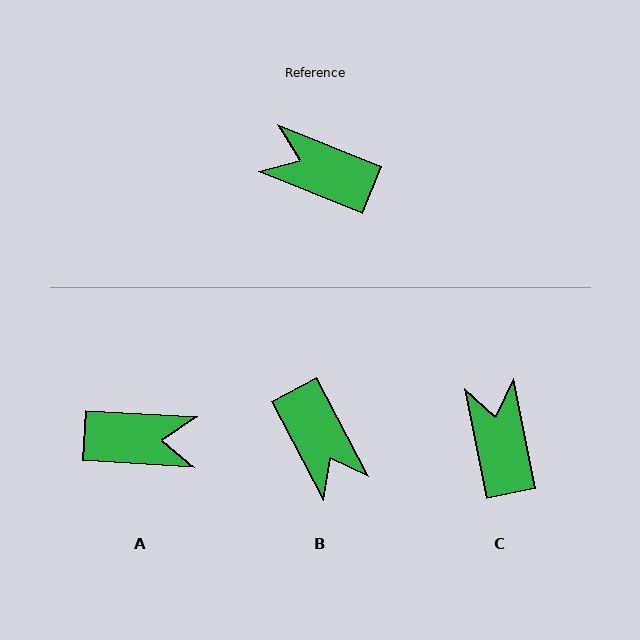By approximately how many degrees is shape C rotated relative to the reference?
Approximately 56 degrees clockwise.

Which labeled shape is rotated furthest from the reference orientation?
A, about 161 degrees away.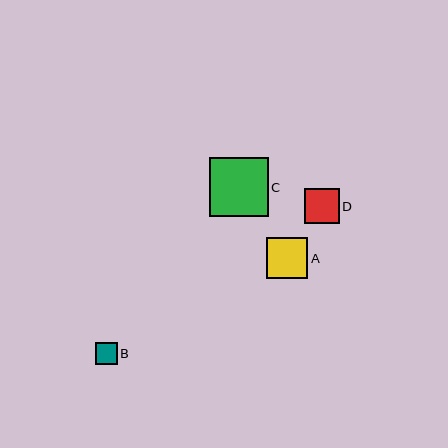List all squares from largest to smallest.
From largest to smallest: C, A, D, B.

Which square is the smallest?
Square B is the smallest with a size of approximately 22 pixels.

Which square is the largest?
Square C is the largest with a size of approximately 59 pixels.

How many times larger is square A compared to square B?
Square A is approximately 1.9 times the size of square B.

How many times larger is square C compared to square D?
Square C is approximately 1.7 times the size of square D.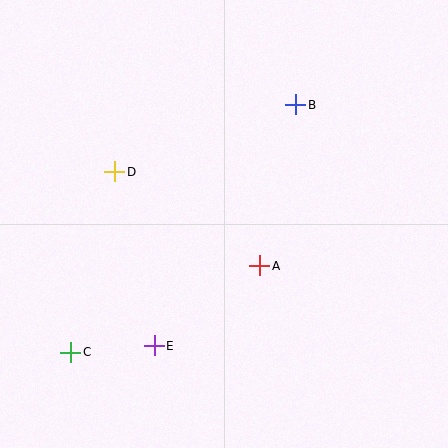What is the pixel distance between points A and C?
The distance between A and C is 208 pixels.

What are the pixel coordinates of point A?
Point A is at (260, 266).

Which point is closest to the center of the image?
Point A at (260, 266) is closest to the center.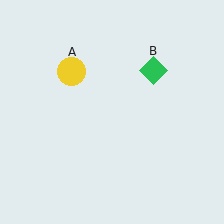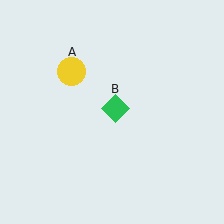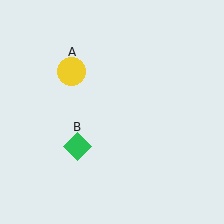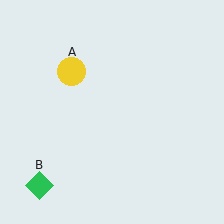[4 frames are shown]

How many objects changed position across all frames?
1 object changed position: green diamond (object B).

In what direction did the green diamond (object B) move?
The green diamond (object B) moved down and to the left.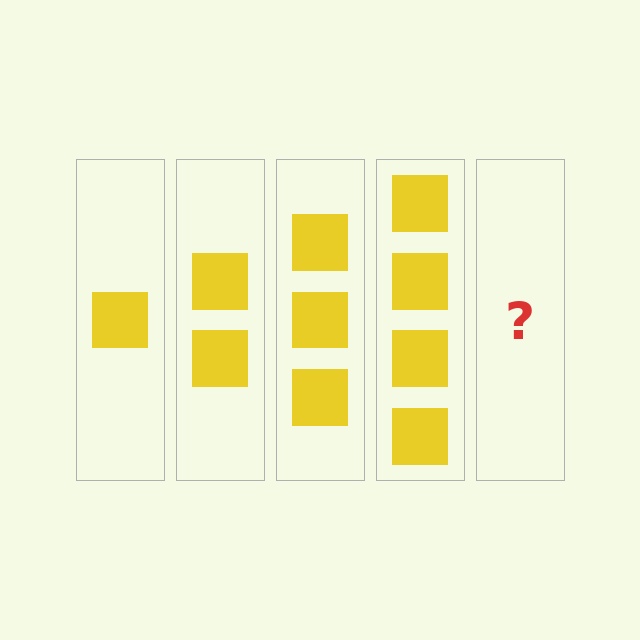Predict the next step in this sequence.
The next step is 5 squares.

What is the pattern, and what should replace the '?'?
The pattern is that each step adds one more square. The '?' should be 5 squares.